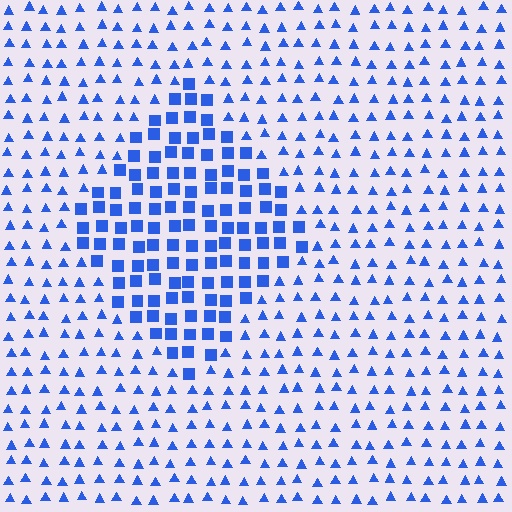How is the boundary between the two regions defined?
The boundary is defined by a change in element shape: squares inside vs. triangles outside. All elements share the same color and spacing.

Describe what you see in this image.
The image is filled with small blue elements arranged in a uniform grid. A diamond-shaped region contains squares, while the surrounding area contains triangles. The boundary is defined purely by the change in element shape.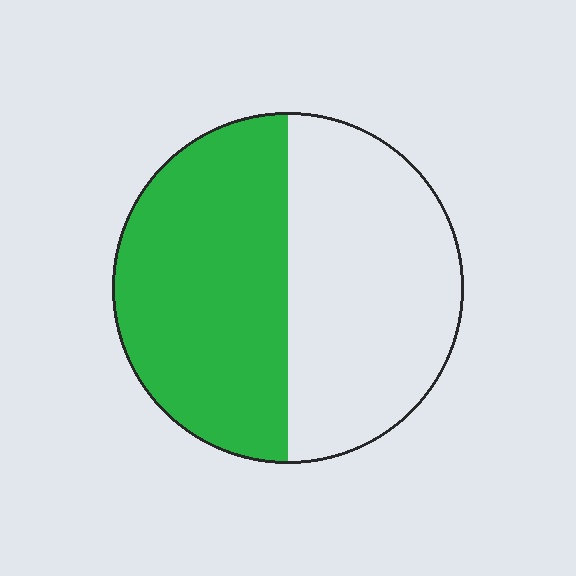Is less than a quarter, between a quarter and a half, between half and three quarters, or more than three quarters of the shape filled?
Between half and three quarters.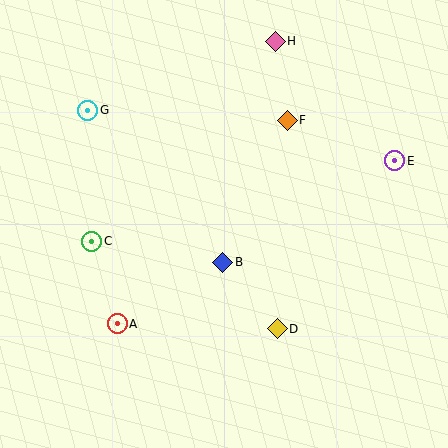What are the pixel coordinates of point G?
Point G is at (88, 110).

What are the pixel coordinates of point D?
Point D is at (277, 329).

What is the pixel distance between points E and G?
The distance between E and G is 311 pixels.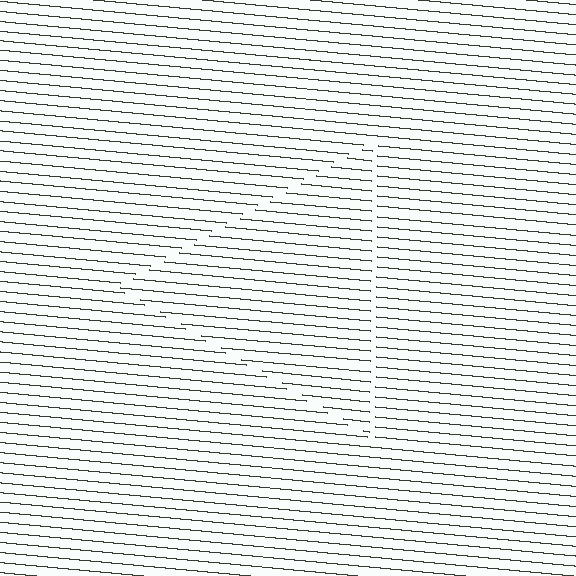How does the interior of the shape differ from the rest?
The interior of the shape contains the same grating, shifted by half a period — the contour is defined by the phase discontinuity where line-ends from the inner and outer gratings abut.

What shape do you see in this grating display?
An illusory triangle. The interior of the shape contains the same grating, shifted by half a period — the contour is defined by the phase discontinuity where line-ends from the inner and outer gratings abut.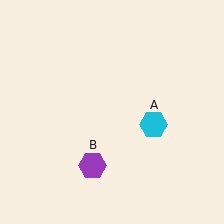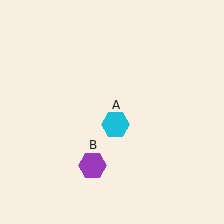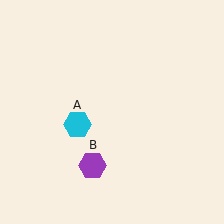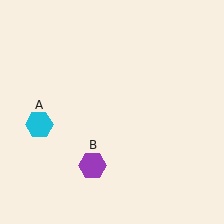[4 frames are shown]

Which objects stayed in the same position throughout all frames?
Purple hexagon (object B) remained stationary.